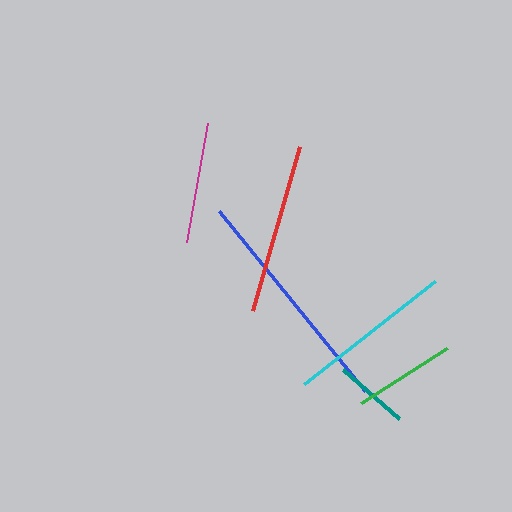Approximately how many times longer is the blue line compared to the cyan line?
The blue line is approximately 1.4 times the length of the cyan line.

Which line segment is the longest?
The blue line is the longest at approximately 231 pixels.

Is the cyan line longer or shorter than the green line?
The cyan line is longer than the green line.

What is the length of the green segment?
The green segment is approximately 102 pixels long.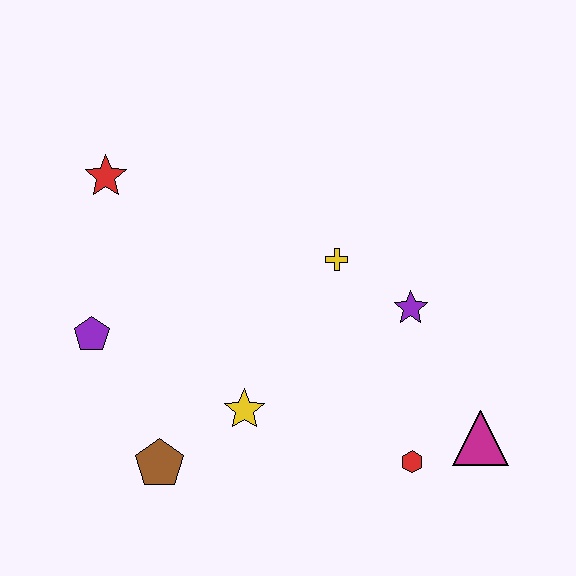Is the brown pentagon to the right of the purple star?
No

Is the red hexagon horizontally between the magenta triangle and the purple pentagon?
Yes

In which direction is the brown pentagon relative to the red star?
The brown pentagon is below the red star.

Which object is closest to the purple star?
The yellow cross is closest to the purple star.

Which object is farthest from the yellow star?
The red star is farthest from the yellow star.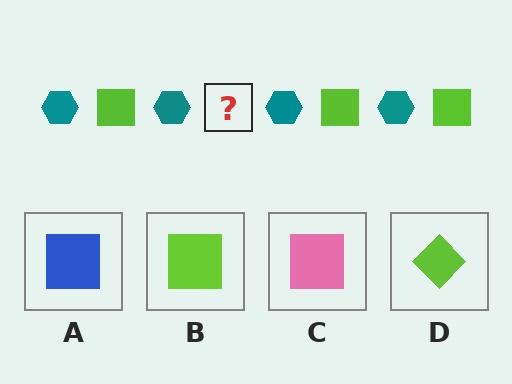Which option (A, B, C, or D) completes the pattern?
B.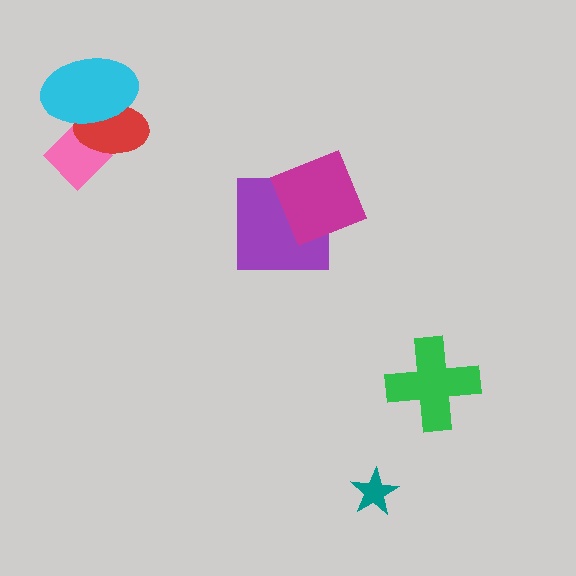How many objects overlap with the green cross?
0 objects overlap with the green cross.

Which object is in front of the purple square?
The magenta square is in front of the purple square.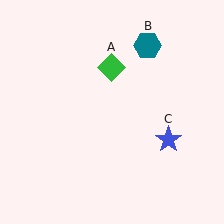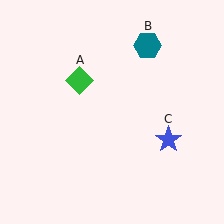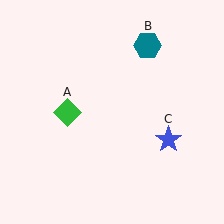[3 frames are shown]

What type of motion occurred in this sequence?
The green diamond (object A) rotated counterclockwise around the center of the scene.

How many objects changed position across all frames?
1 object changed position: green diamond (object A).